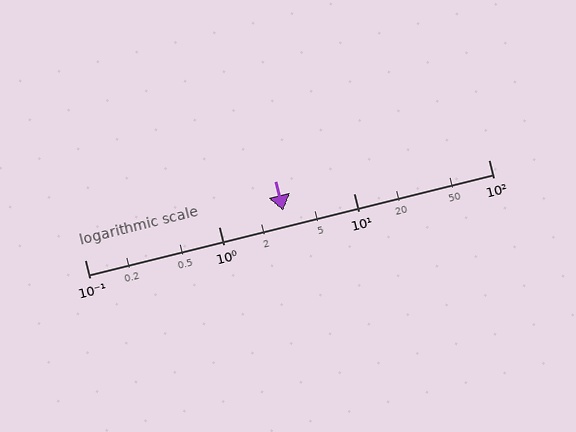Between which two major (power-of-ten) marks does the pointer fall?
The pointer is between 1 and 10.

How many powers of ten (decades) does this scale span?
The scale spans 3 decades, from 0.1 to 100.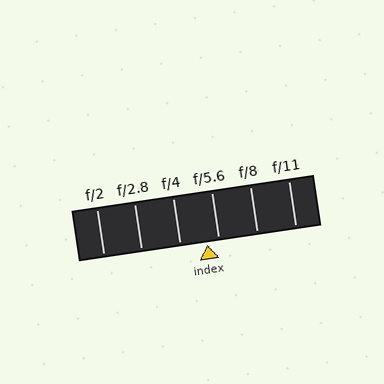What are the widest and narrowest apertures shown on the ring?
The widest aperture shown is f/2 and the narrowest is f/11.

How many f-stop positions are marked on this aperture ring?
There are 6 f-stop positions marked.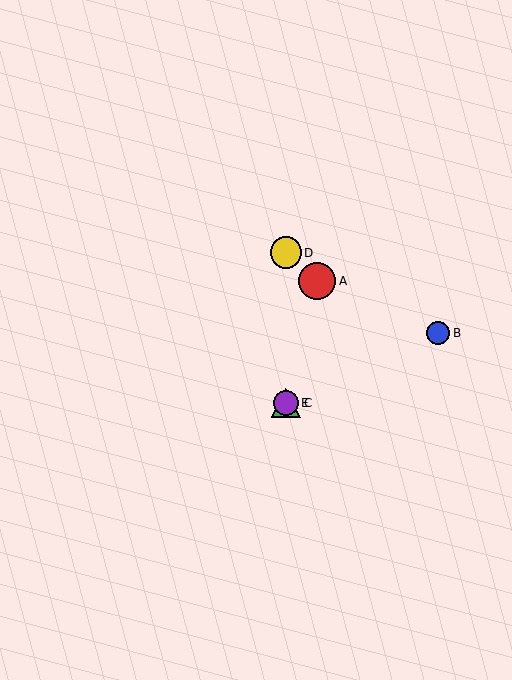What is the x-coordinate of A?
Object A is at x≈317.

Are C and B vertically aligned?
No, C is at x≈286 and B is at x≈438.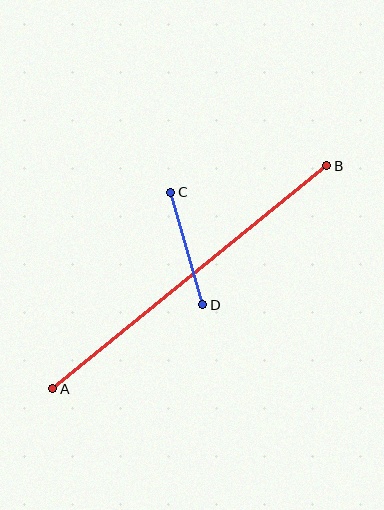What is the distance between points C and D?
The distance is approximately 117 pixels.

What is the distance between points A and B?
The distance is approximately 353 pixels.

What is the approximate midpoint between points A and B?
The midpoint is at approximately (190, 277) pixels.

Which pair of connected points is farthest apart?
Points A and B are farthest apart.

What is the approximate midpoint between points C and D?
The midpoint is at approximately (187, 249) pixels.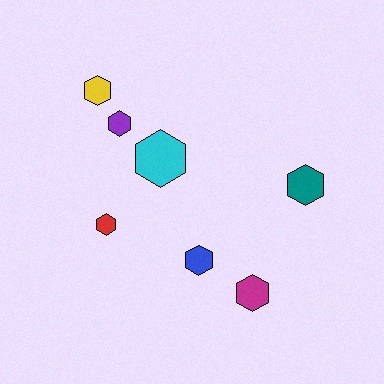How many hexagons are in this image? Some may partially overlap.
There are 7 hexagons.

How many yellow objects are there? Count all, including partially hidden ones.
There is 1 yellow object.